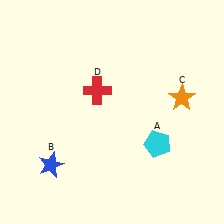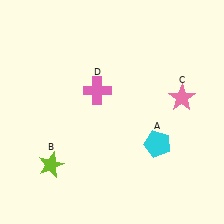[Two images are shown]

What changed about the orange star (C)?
In Image 1, C is orange. In Image 2, it changed to pink.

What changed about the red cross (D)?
In Image 1, D is red. In Image 2, it changed to pink.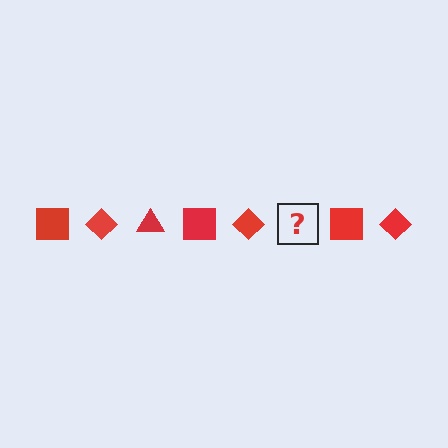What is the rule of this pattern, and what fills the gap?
The rule is that the pattern cycles through square, diamond, triangle shapes in red. The gap should be filled with a red triangle.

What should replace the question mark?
The question mark should be replaced with a red triangle.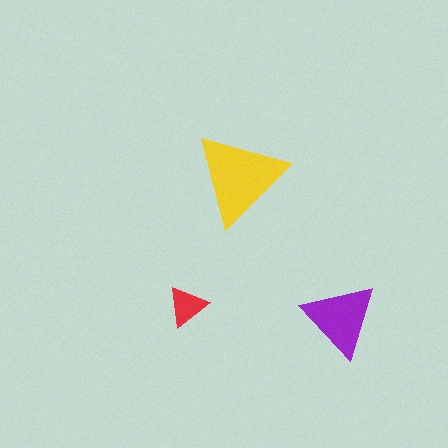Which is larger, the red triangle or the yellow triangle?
The yellow one.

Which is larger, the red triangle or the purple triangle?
The purple one.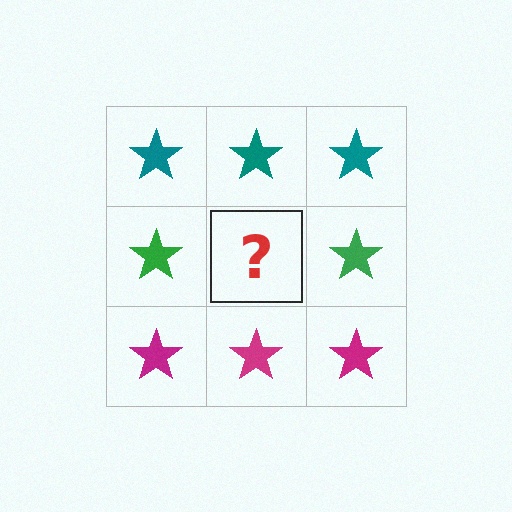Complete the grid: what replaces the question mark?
The question mark should be replaced with a green star.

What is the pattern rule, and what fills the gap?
The rule is that each row has a consistent color. The gap should be filled with a green star.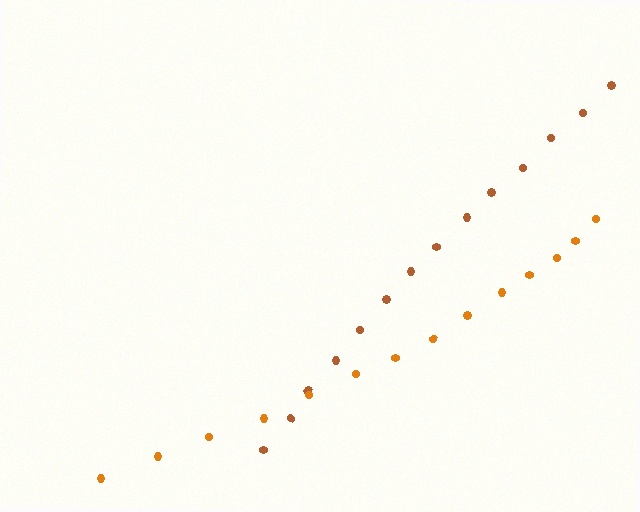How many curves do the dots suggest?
There are 2 distinct paths.